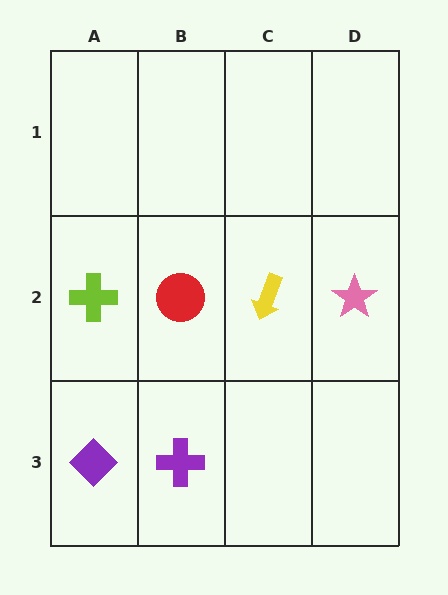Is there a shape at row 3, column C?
No, that cell is empty.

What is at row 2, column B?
A red circle.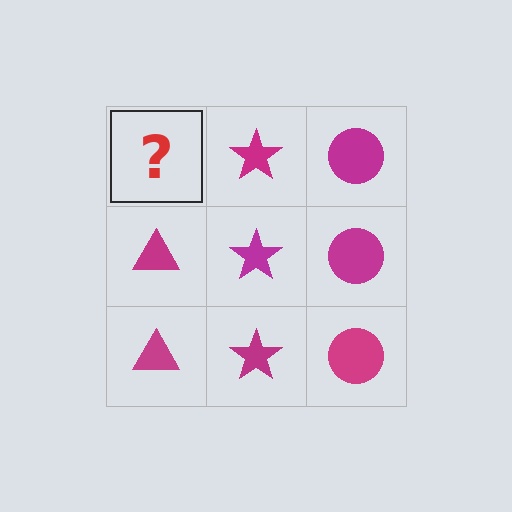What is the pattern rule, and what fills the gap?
The rule is that each column has a consistent shape. The gap should be filled with a magenta triangle.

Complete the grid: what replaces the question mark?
The question mark should be replaced with a magenta triangle.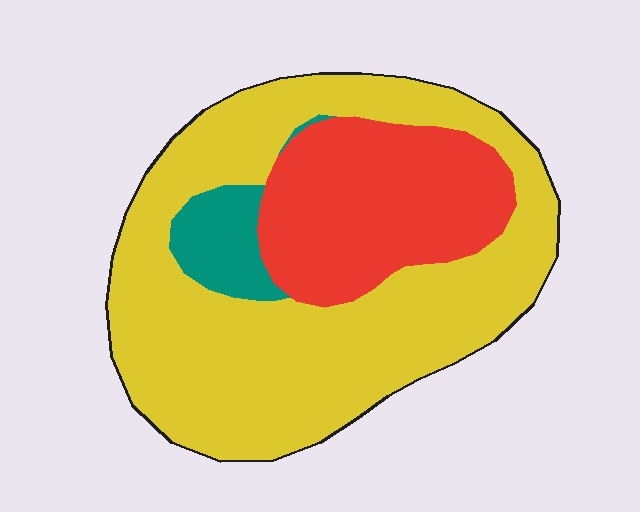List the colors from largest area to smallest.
From largest to smallest: yellow, red, teal.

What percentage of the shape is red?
Red covers around 30% of the shape.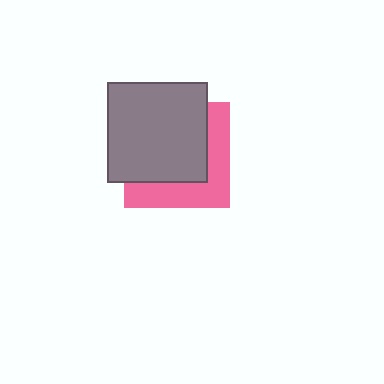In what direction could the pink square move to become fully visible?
The pink square could move toward the lower-right. That would shift it out from behind the gray square entirely.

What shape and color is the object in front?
The object in front is a gray square.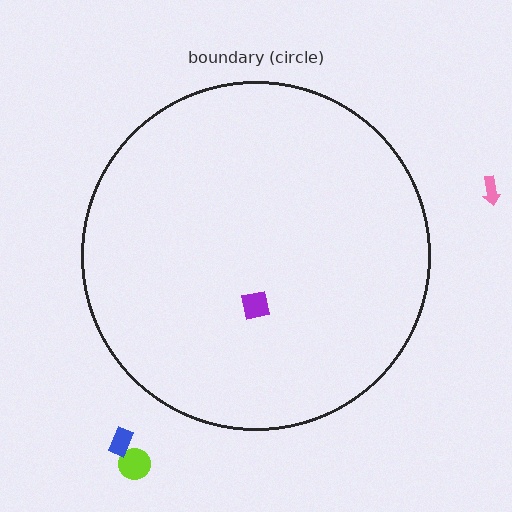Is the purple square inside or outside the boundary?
Inside.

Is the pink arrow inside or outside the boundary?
Outside.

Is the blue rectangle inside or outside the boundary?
Outside.